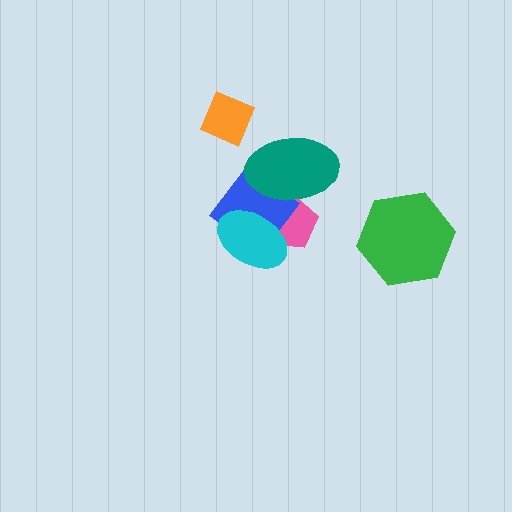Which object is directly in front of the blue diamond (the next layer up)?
The teal ellipse is directly in front of the blue diamond.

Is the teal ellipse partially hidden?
No, no other shape covers it.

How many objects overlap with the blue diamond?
3 objects overlap with the blue diamond.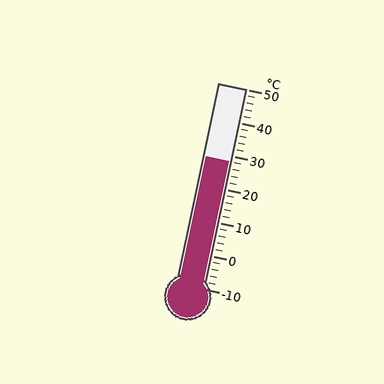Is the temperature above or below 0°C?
The temperature is above 0°C.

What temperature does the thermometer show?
The thermometer shows approximately 28°C.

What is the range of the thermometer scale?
The thermometer scale ranges from -10°C to 50°C.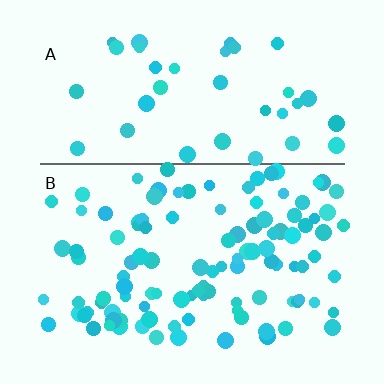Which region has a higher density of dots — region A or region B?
B (the bottom).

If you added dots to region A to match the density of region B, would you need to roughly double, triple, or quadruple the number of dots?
Approximately triple.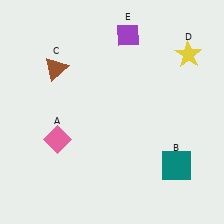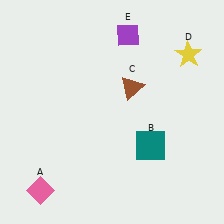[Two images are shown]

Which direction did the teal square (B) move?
The teal square (B) moved left.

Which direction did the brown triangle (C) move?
The brown triangle (C) moved right.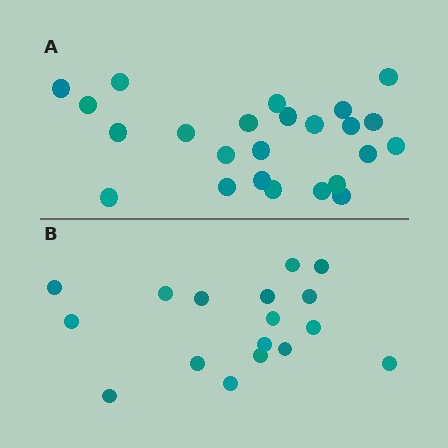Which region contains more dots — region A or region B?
Region A (the top region) has more dots.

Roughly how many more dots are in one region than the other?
Region A has roughly 8 or so more dots than region B.